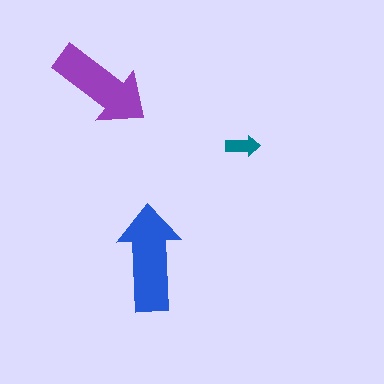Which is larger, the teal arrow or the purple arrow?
The purple one.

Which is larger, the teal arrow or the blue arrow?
The blue one.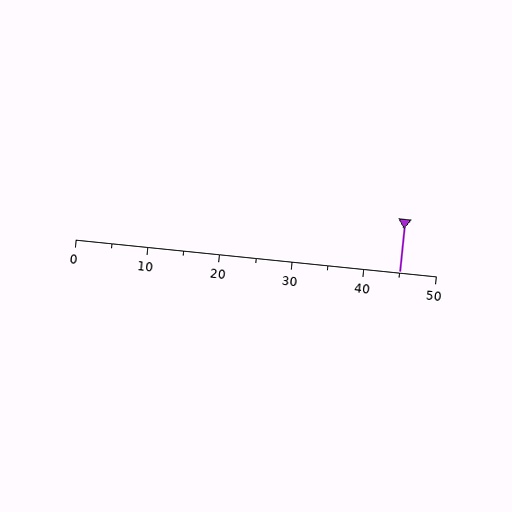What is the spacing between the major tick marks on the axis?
The major ticks are spaced 10 apart.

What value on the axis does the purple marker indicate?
The marker indicates approximately 45.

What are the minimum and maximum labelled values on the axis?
The axis runs from 0 to 50.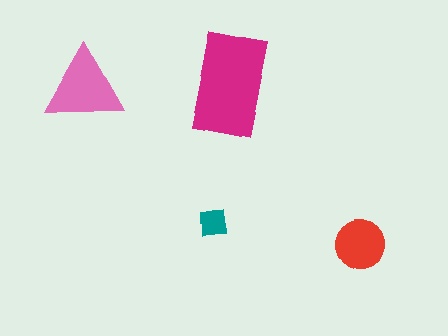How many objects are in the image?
There are 4 objects in the image.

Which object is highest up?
The pink triangle is topmost.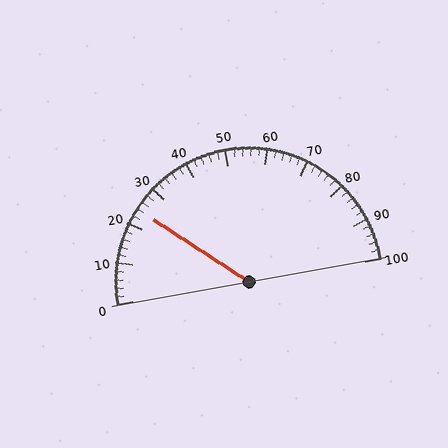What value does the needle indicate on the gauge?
The needle indicates approximately 24.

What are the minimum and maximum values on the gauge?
The gauge ranges from 0 to 100.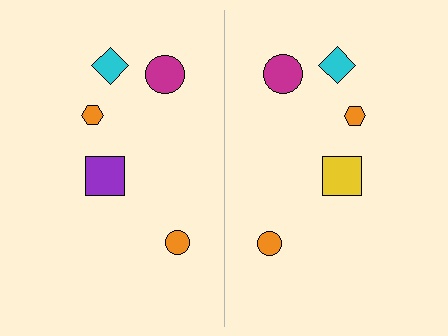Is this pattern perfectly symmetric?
No, the pattern is not perfectly symmetric. The yellow square on the right side breaks the symmetry — its mirror counterpart is purple.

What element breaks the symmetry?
The yellow square on the right side breaks the symmetry — its mirror counterpart is purple.